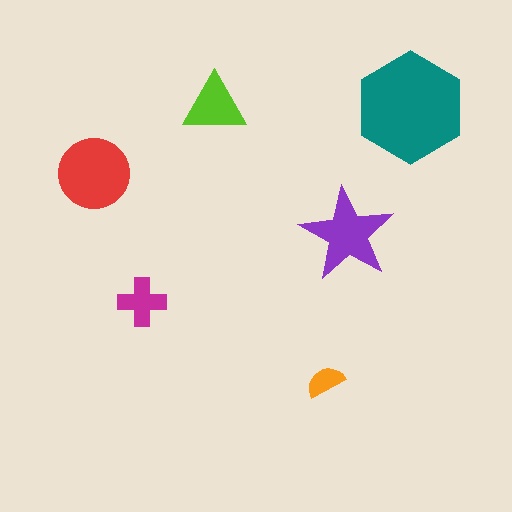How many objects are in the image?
There are 6 objects in the image.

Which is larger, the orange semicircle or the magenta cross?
The magenta cross.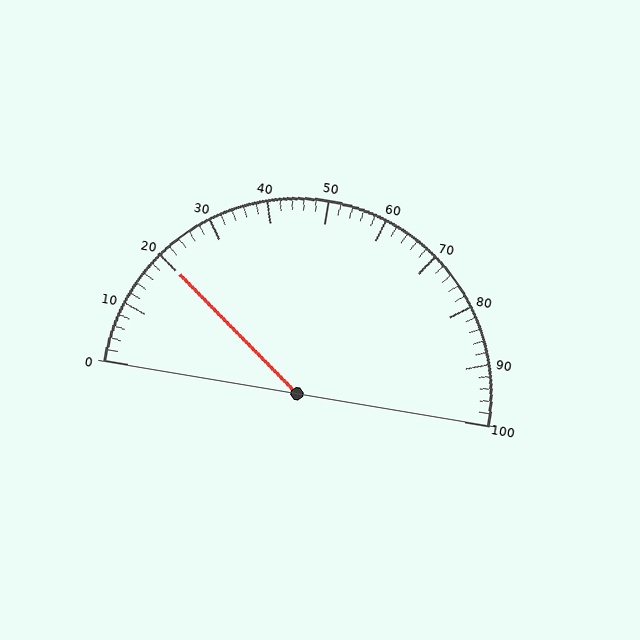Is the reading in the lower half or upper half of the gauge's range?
The reading is in the lower half of the range (0 to 100).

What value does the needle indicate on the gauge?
The needle indicates approximately 20.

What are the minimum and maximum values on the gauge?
The gauge ranges from 0 to 100.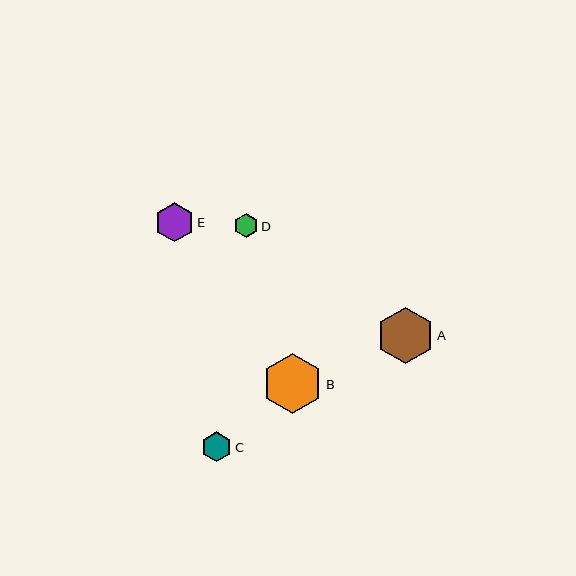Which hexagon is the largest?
Hexagon B is the largest with a size of approximately 61 pixels.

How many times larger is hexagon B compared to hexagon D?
Hexagon B is approximately 2.5 times the size of hexagon D.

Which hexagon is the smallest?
Hexagon D is the smallest with a size of approximately 25 pixels.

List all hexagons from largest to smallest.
From largest to smallest: B, A, E, C, D.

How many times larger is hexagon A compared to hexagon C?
Hexagon A is approximately 1.9 times the size of hexagon C.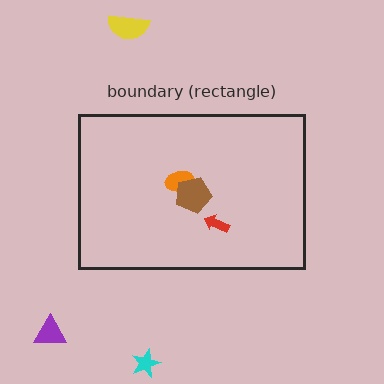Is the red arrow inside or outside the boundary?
Inside.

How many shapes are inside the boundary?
3 inside, 3 outside.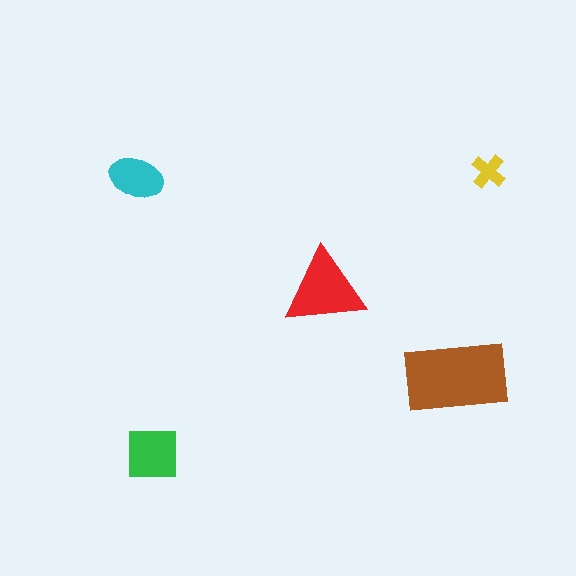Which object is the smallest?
The yellow cross.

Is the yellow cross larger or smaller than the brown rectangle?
Smaller.